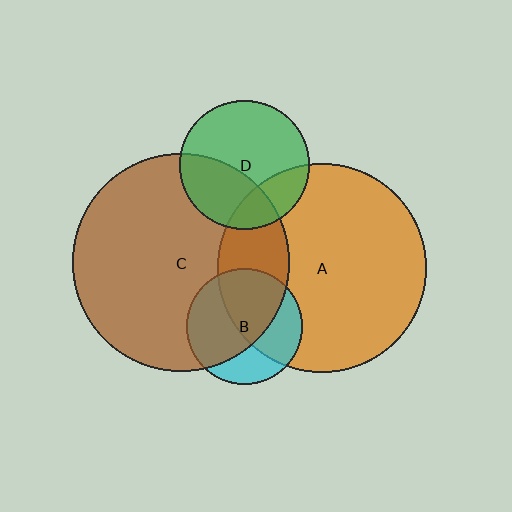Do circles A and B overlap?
Yes.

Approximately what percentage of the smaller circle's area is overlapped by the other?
Approximately 50%.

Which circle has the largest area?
Circle C (brown).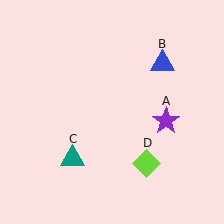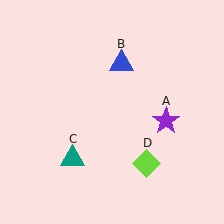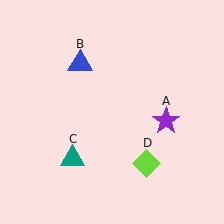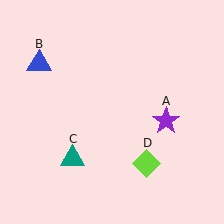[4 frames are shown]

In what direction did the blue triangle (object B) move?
The blue triangle (object B) moved left.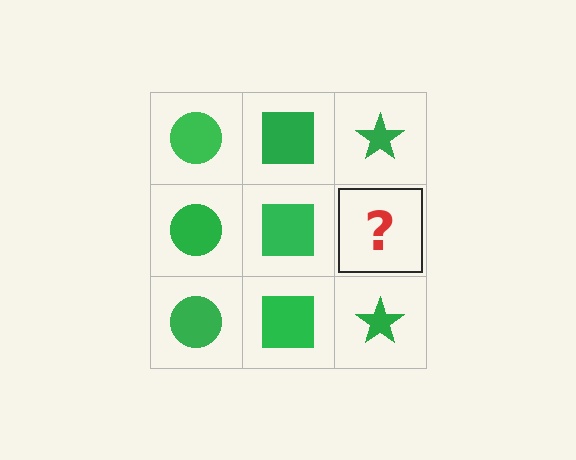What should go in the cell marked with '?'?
The missing cell should contain a green star.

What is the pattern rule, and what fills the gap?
The rule is that each column has a consistent shape. The gap should be filled with a green star.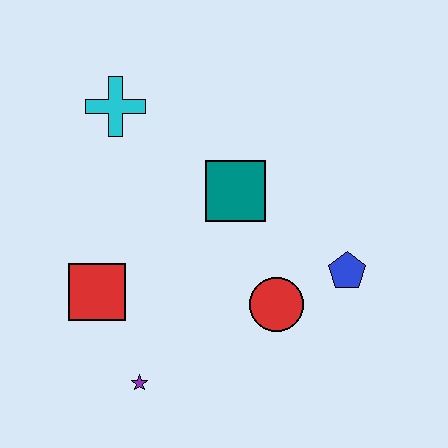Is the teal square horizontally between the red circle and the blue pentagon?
No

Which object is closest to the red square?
The purple star is closest to the red square.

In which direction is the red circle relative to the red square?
The red circle is to the right of the red square.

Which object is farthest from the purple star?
The cyan cross is farthest from the purple star.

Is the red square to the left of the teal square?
Yes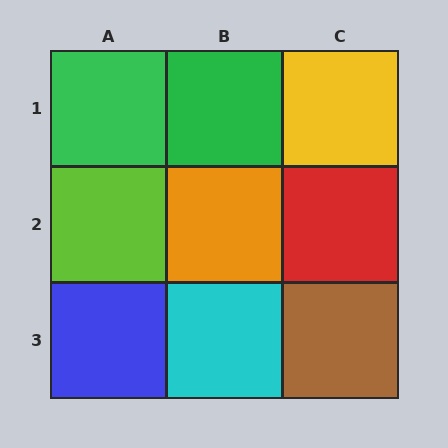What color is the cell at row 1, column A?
Green.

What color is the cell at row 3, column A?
Blue.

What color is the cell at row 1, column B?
Green.